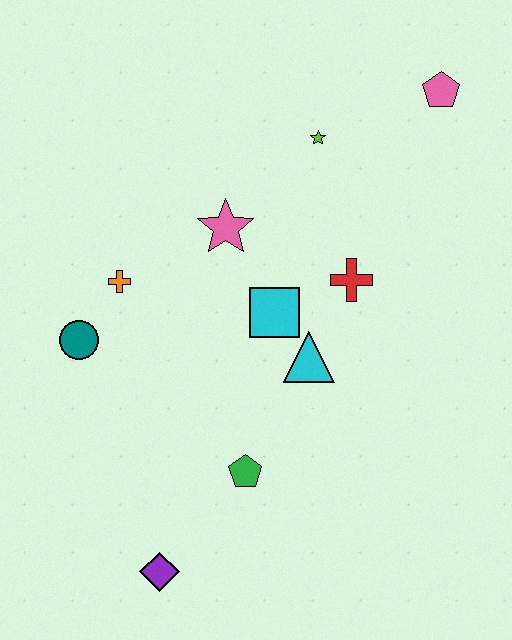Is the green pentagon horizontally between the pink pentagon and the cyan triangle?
No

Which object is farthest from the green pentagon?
The pink pentagon is farthest from the green pentagon.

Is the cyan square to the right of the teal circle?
Yes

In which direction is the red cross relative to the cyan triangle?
The red cross is above the cyan triangle.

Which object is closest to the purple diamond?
The green pentagon is closest to the purple diamond.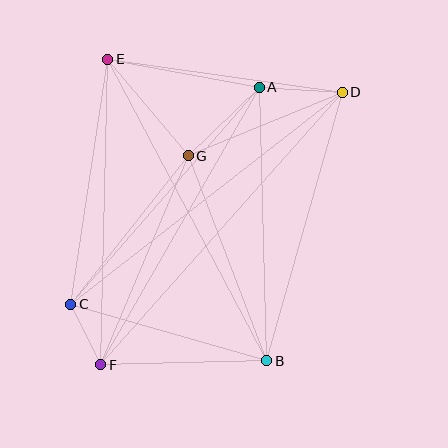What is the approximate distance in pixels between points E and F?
The distance between E and F is approximately 306 pixels.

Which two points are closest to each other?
Points C and F are closest to each other.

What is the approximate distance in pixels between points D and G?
The distance between D and G is approximately 167 pixels.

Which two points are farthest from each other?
Points D and F are farthest from each other.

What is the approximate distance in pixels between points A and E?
The distance between A and E is approximately 154 pixels.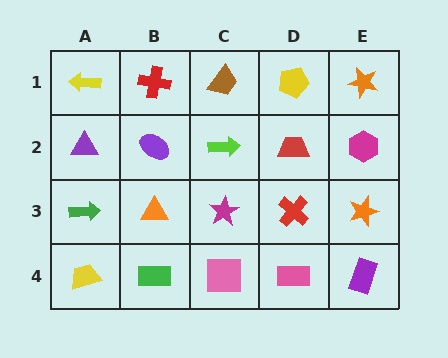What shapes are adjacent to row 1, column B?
A purple ellipse (row 2, column B), a yellow arrow (row 1, column A), a brown trapezoid (row 1, column C).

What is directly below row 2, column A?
A green arrow.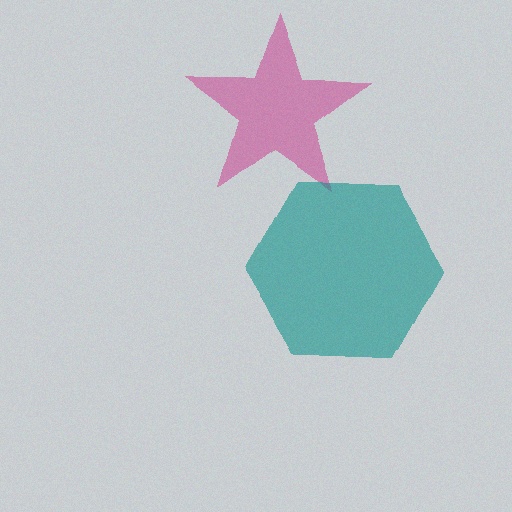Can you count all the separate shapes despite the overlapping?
Yes, there are 2 separate shapes.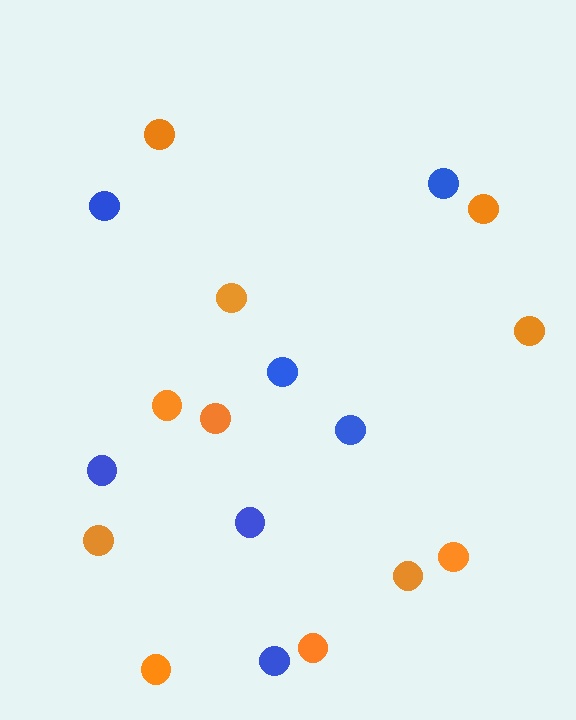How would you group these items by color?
There are 2 groups: one group of blue circles (7) and one group of orange circles (11).